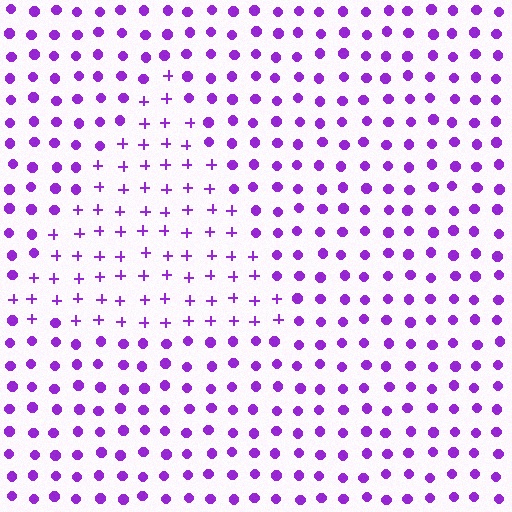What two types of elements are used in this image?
The image uses plus signs inside the triangle region and circles outside it.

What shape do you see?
I see a triangle.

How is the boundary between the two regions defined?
The boundary is defined by a change in element shape: plus signs inside vs. circles outside. All elements share the same color and spacing.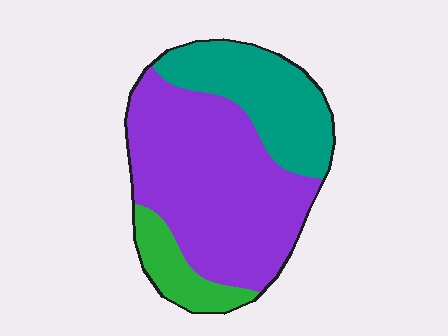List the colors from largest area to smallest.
From largest to smallest: purple, teal, green.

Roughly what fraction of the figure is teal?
Teal takes up about one quarter (1/4) of the figure.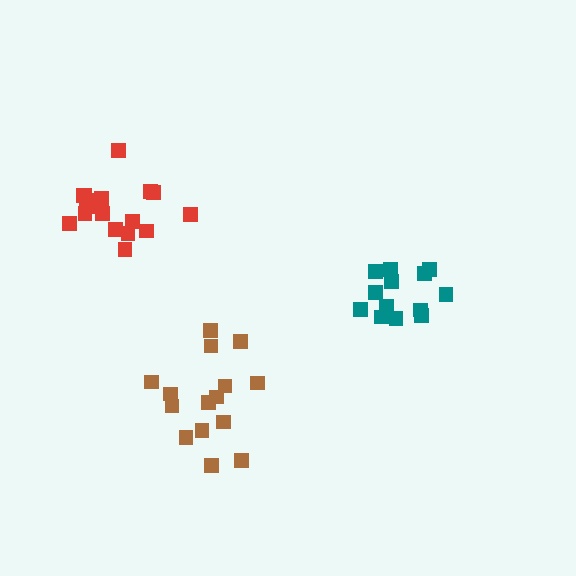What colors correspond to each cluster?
The clusters are colored: red, brown, teal.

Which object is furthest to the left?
The red cluster is leftmost.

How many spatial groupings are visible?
There are 3 spatial groupings.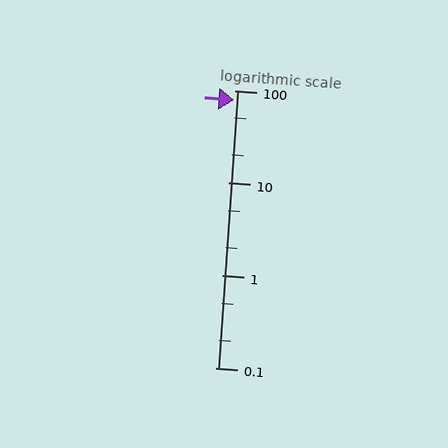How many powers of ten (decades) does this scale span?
The scale spans 3 decades, from 0.1 to 100.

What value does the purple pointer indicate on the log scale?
The pointer indicates approximately 79.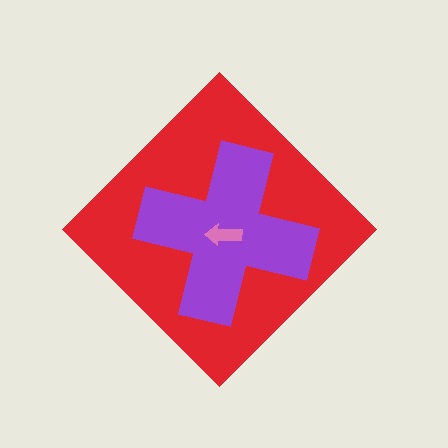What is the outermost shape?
The red diamond.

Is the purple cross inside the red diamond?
Yes.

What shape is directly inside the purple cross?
The pink arrow.